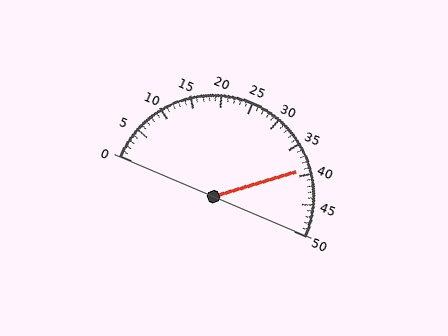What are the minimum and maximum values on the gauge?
The gauge ranges from 0 to 50.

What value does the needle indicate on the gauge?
The needle indicates approximately 39.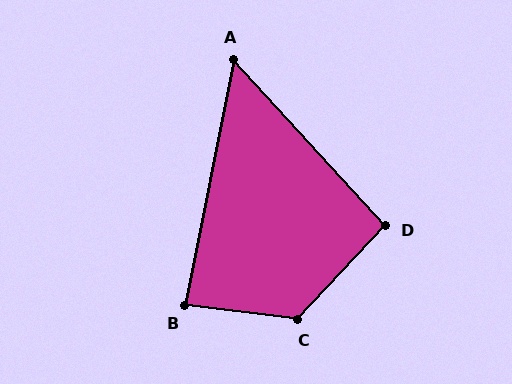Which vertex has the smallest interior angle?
A, at approximately 54 degrees.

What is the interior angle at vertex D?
Approximately 94 degrees (approximately right).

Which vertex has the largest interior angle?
C, at approximately 126 degrees.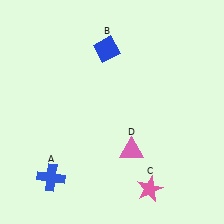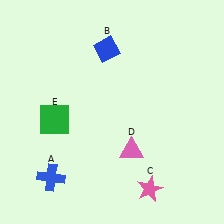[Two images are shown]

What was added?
A green square (E) was added in Image 2.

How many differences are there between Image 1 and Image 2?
There is 1 difference between the two images.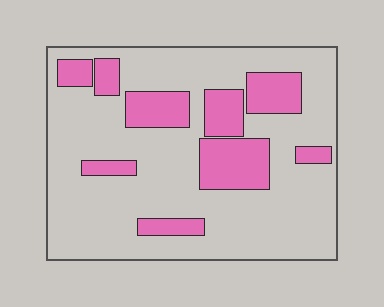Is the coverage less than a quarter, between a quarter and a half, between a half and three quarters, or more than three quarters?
Less than a quarter.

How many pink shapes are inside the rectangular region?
9.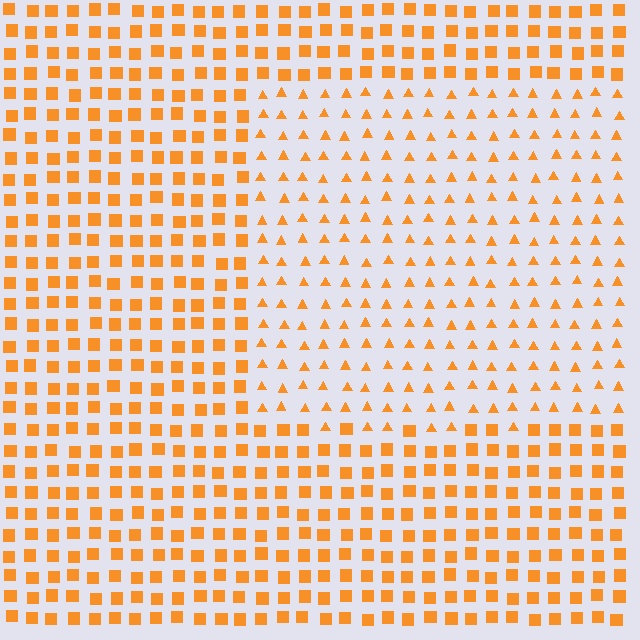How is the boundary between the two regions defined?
The boundary is defined by a change in element shape: triangles inside vs. squares outside. All elements share the same color and spacing.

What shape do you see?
I see a rectangle.